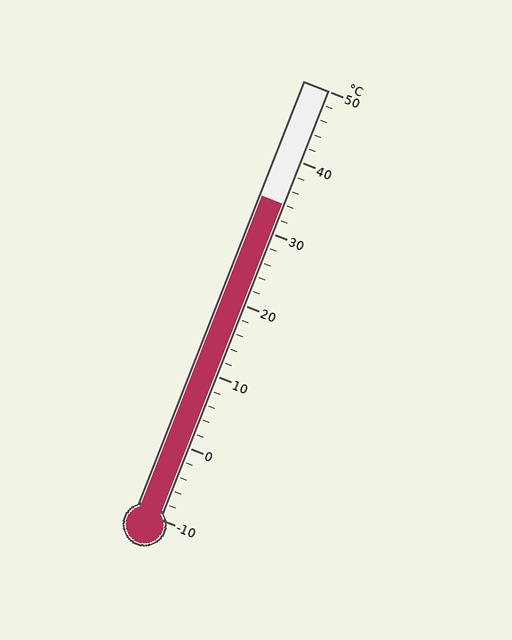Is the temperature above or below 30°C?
The temperature is above 30°C.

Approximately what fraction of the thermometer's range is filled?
The thermometer is filled to approximately 75% of its range.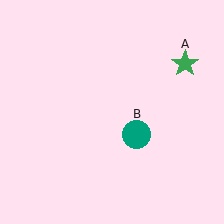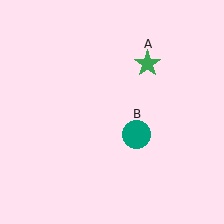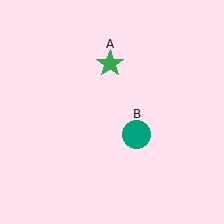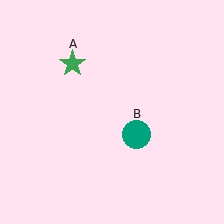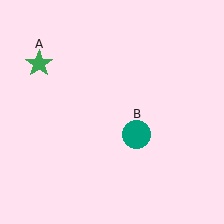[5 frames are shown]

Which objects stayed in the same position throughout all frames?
Teal circle (object B) remained stationary.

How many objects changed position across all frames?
1 object changed position: green star (object A).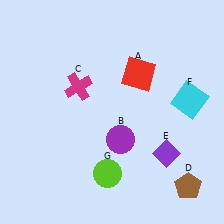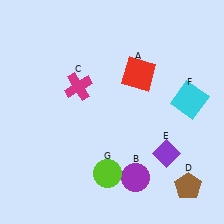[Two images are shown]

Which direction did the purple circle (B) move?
The purple circle (B) moved down.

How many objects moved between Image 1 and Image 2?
1 object moved between the two images.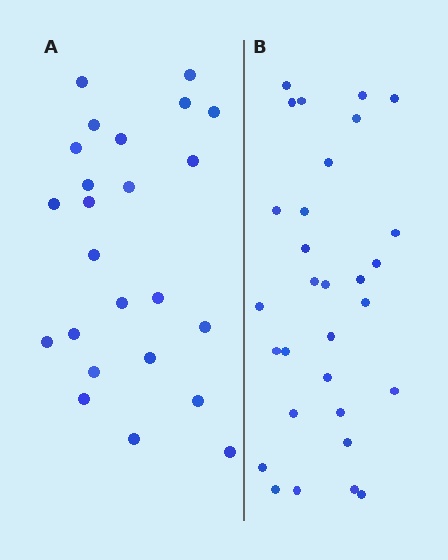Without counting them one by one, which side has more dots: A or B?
Region B (the right region) has more dots.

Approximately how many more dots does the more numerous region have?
Region B has about 6 more dots than region A.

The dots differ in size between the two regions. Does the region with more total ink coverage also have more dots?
No. Region A has more total ink coverage because its dots are larger, but region B actually contains more individual dots. Total area can be misleading — the number of items is what matters here.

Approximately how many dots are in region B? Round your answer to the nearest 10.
About 30 dots.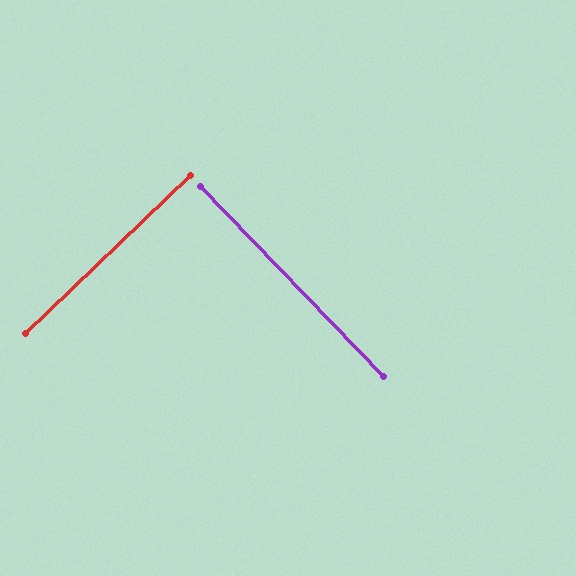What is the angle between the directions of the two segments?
Approximately 90 degrees.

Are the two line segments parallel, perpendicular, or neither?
Perpendicular — they meet at approximately 90°.